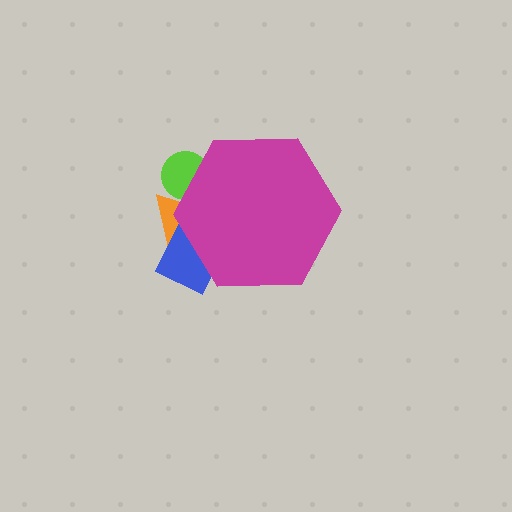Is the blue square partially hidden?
Yes, the blue square is partially hidden behind the magenta hexagon.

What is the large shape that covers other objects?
A magenta hexagon.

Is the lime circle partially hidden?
Yes, the lime circle is partially hidden behind the magenta hexagon.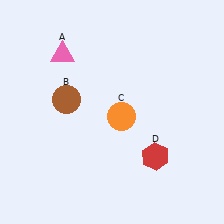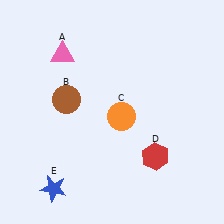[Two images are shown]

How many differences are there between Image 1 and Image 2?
There is 1 difference between the two images.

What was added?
A blue star (E) was added in Image 2.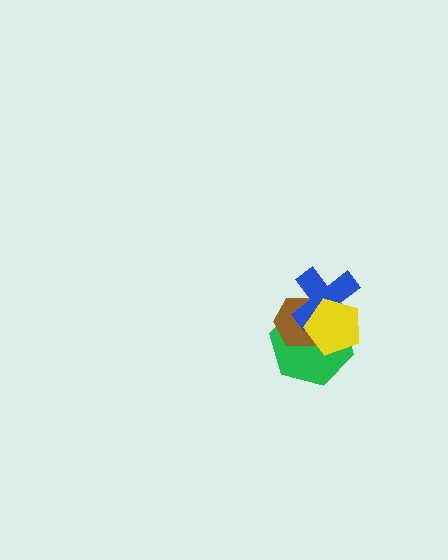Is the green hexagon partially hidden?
Yes, it is partially covered by another shape.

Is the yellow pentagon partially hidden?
No, no other shape covers it.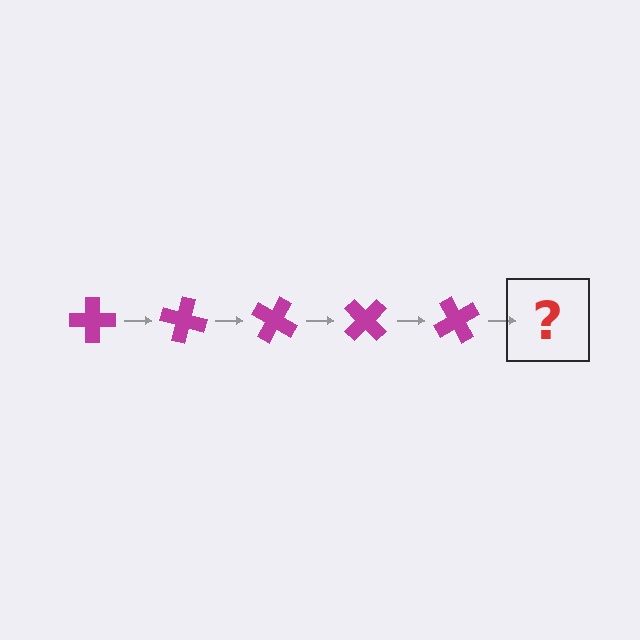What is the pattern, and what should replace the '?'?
The pattern is that the cross rotates 15 degrees each step. The '?' should be a magenta cross rotated 75 degrees.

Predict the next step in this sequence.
The next step is a magenta cross rotated 75 degrees.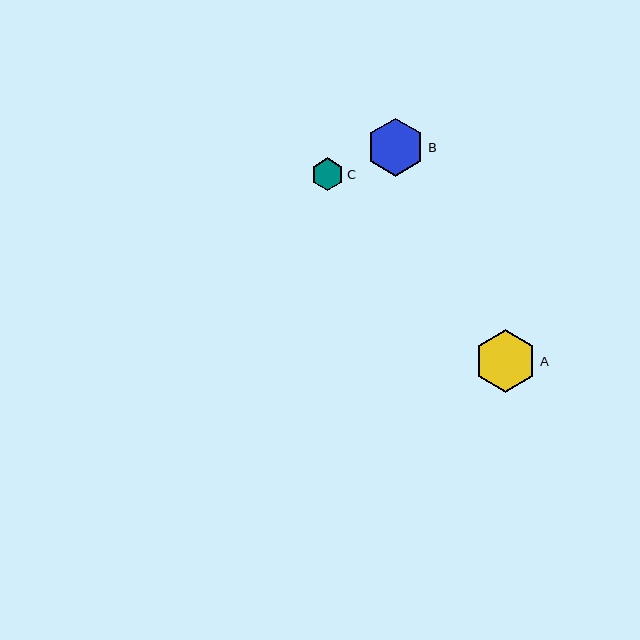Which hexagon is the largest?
Hexagon A is the largest with a size of approximately 63 pixels.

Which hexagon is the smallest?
Hexagon C is the smallest with a size of approximately 33 pixels.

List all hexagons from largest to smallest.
From largest to smallest: A, B, C.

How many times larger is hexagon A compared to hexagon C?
Hexagon A is approximately 1.9 times the size of hexagon C.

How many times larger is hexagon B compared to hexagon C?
Hexagon B is approximately 1.8 times the size of hexagon C.